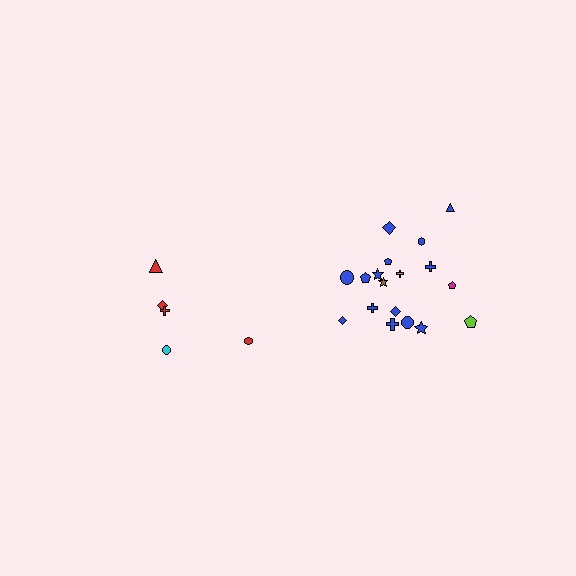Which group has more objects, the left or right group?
The right group.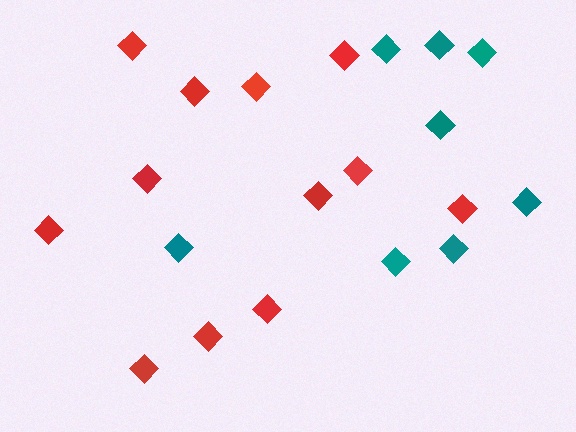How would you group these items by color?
There are 2 groups: one group of red diamonds (12) and one group of teal diamonds (8).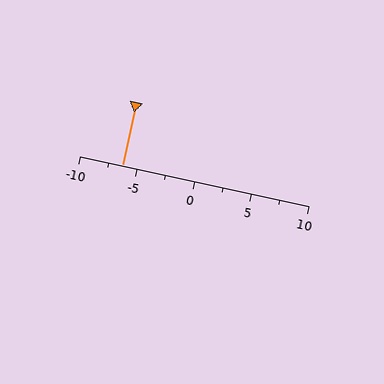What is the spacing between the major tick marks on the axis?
The major ticks are spaced 5 apart.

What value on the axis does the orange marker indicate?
The marker indicates approximately -6.2.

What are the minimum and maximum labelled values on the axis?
The axis runs from -10 to 10.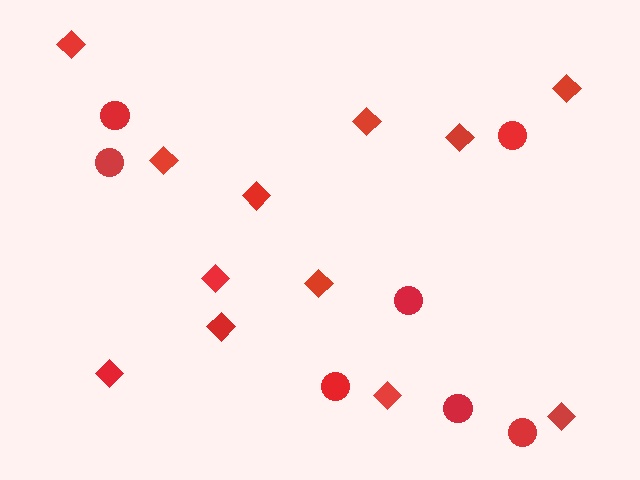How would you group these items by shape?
There are 2 groups: one group of diamonds (12) and one group of circles (7).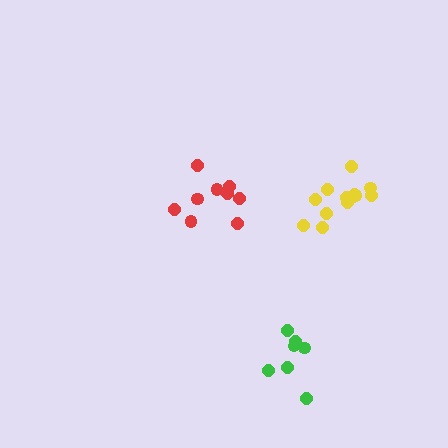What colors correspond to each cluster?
The clusters are colored: yellow, red, green.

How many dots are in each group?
Group 1: 13 dots, Group 2: 9 dots, Group 3: 7 dots (29 total).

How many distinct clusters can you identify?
There are 3 distinct clusters.